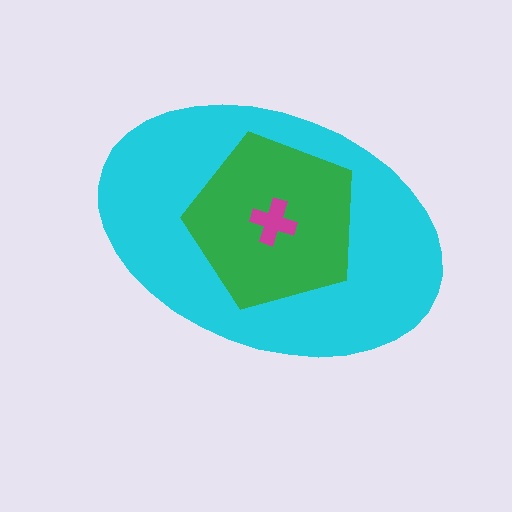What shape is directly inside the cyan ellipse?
The green pentagon.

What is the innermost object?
The magenta cross.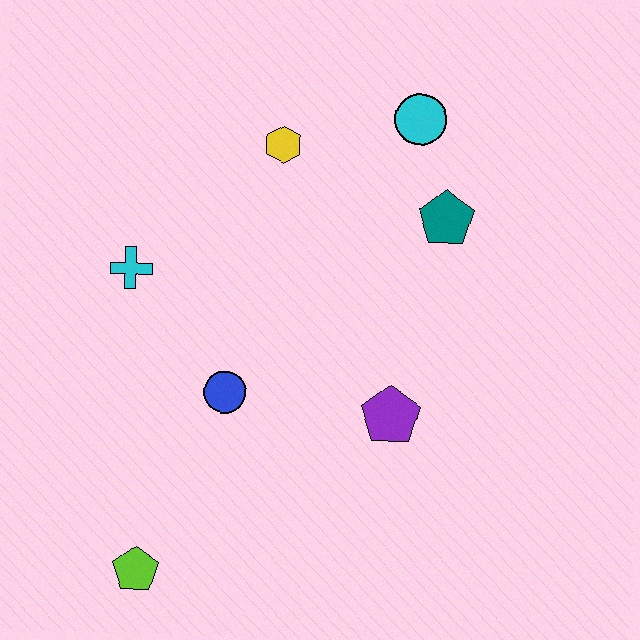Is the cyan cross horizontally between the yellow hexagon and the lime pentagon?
No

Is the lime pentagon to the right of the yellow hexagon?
No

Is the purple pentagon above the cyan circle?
No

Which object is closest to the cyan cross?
The blue circle is closest to the cyan cross.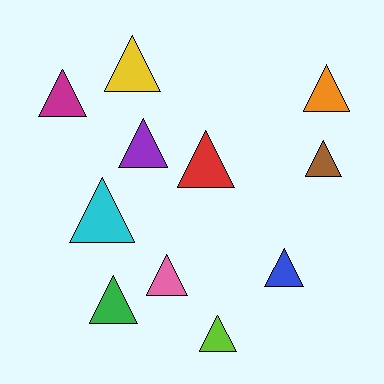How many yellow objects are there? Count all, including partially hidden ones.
There is 1 yellow object.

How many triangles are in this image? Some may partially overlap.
There are 11 triangles.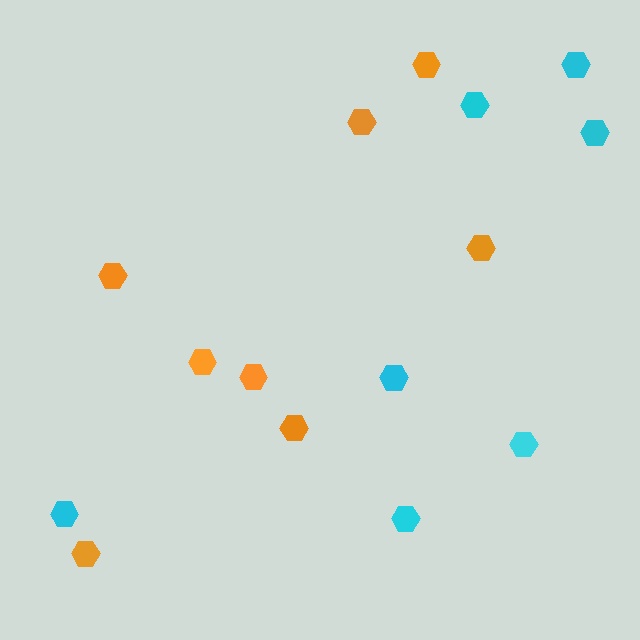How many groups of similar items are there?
There are 2 groups: one group of cyan hexagons (7) and one group of orange hexagons (8).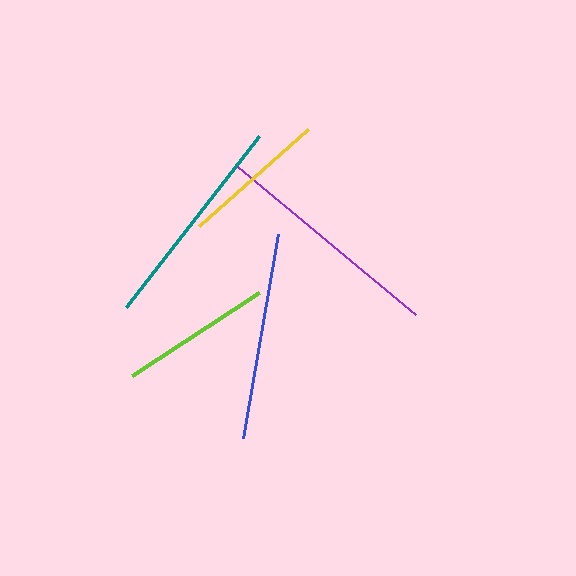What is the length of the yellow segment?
The yellow segment is approximately 146 pixels long.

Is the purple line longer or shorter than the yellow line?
The purple line is longer than the yellow line.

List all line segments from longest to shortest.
From longest to shortest: purple, teal, blue, lime, yellow.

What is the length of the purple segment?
The purple segment is approximately 232 pixels long.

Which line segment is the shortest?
The yellow line is the shortest at approximately 146 pixels.